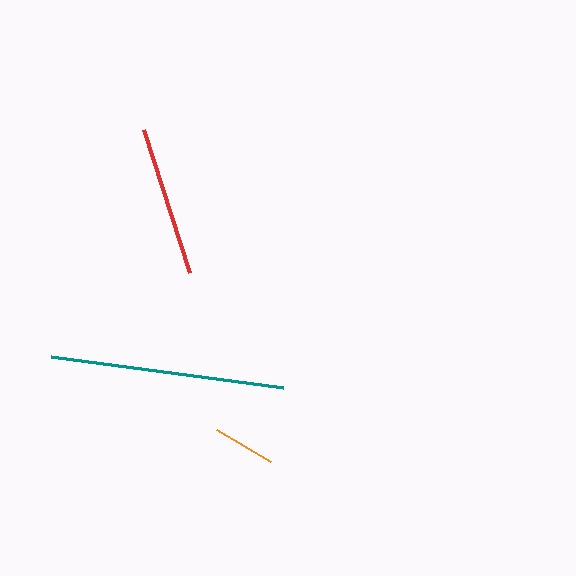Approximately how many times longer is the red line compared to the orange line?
The red line is approximately 2.4 times the length of the orange line.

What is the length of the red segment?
The red segment is approximately 150 pixels long.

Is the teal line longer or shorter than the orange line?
The teal line is longer than the orange line.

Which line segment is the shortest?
The orange line is the shortest at approximately 63 pixels.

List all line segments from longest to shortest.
From longest to shortest: teal, red, orange.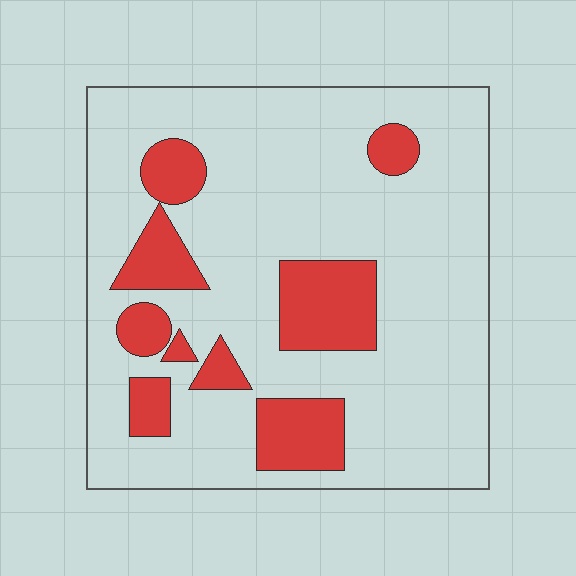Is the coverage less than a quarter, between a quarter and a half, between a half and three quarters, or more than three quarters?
Less than a quarter.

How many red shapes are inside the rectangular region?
9.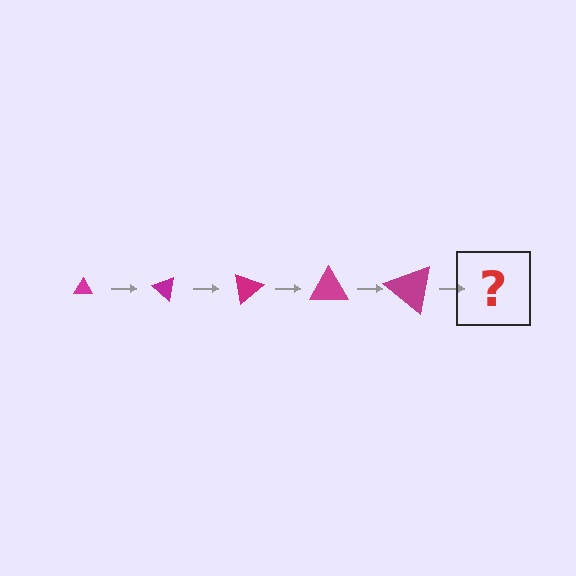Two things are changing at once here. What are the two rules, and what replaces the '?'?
The two rules are that the triangle grows larger each step and it rotates 40 degrees each step. The '?' should be a triangle, larger than the previous one and rotated 200 degrees from the start.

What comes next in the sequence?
The next element should be a triangle, larger than the previous one and rotated 200 degrees from the start.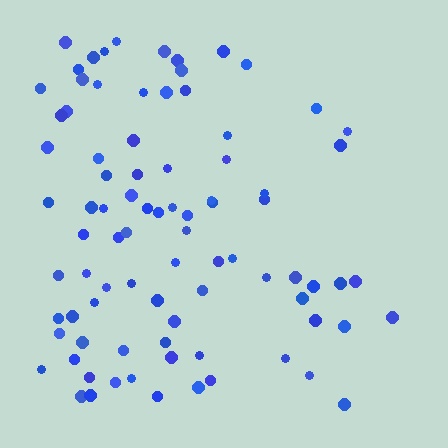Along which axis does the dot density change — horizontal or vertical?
Horizontal.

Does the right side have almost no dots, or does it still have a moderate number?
Still a moderate number, just noticeably fewer than the left.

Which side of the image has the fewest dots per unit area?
The right.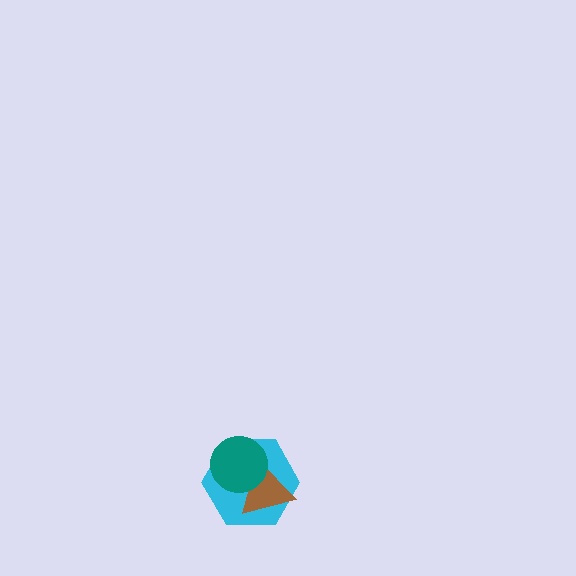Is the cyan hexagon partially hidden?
Yes, it is partially covered by another shape.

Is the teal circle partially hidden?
No, no other shape covers it.